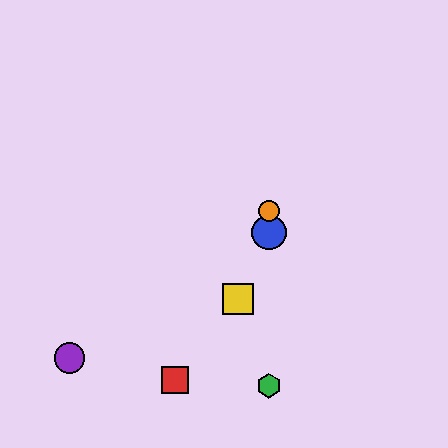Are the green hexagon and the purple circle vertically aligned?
No, the green hexagon is at x≈269 and the purple circle is at x≈70.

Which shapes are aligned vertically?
The blue circle, the green hexagon, the orange circle are aligned vertically.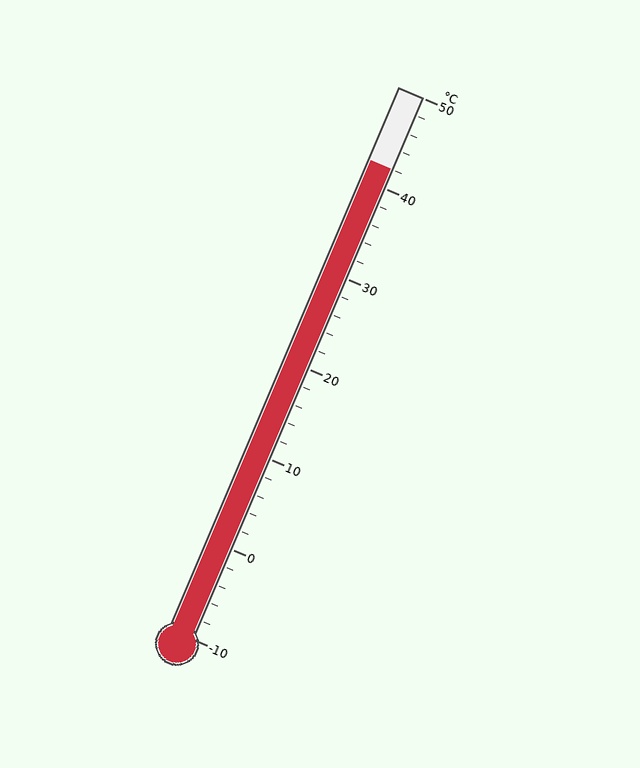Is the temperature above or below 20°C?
The temperature is above 20°C.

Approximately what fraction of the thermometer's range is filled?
The thermometer is filled to approximately 85% of its range.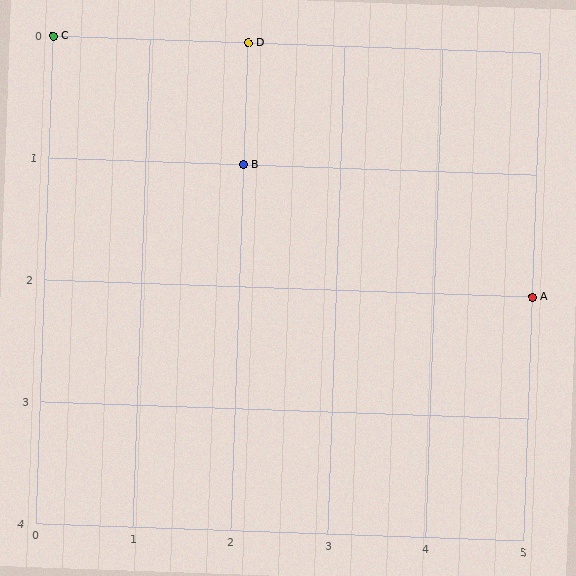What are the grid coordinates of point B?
Point B is at grid coordinates (2, 1).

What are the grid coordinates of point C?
Point C is at grid coordinates (0, 0).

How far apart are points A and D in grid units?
Points A and D are 3 columns and 2 rows apart (about 3.6 grid units diagonally).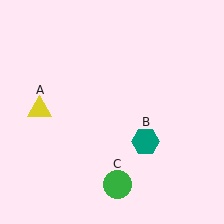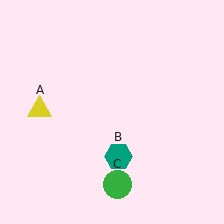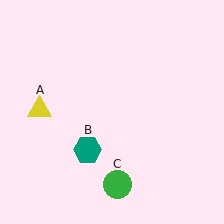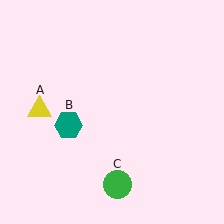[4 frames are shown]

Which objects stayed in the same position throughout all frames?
Yellow triangle (object A) and green circle (object C) remained stationary.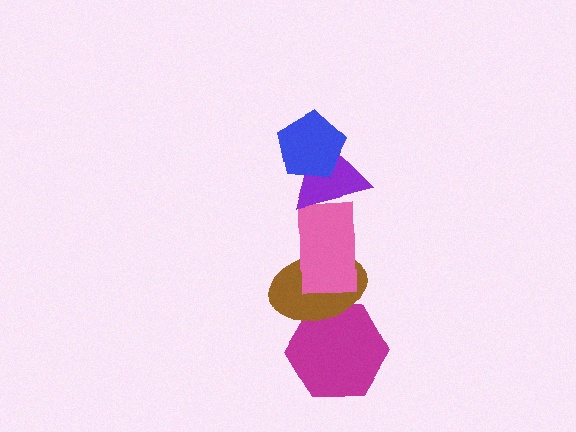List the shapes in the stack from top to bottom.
From top to bottom: the blue pentagon, the purple triangle, the pink rectangle, the brown ellipse, the magenta hexagon.